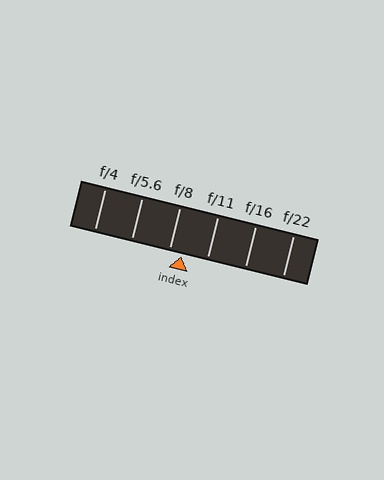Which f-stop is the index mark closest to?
The index mark is closest to f/8.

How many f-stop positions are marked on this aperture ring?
There are 6 f-stop positions marked.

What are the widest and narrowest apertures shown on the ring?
The widest aperture shown is f/4 and the narrowest is f/22.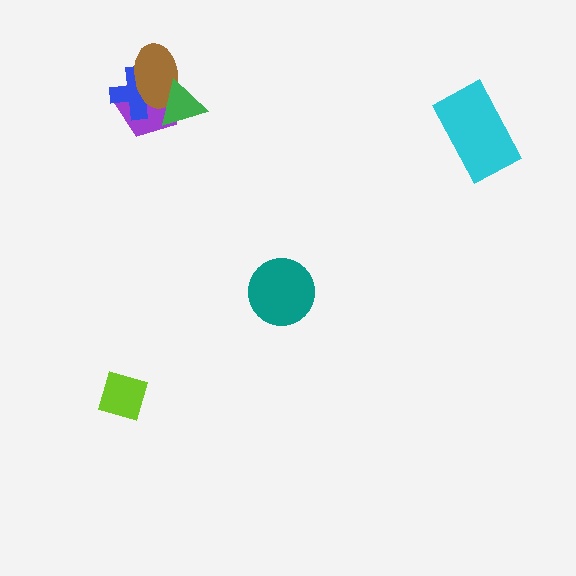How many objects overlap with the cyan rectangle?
0 objects overlap with the cyan rectangle.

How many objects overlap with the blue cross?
3 objects overlap with the blue cross.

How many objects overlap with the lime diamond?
0 objects overlap with the lime diamond.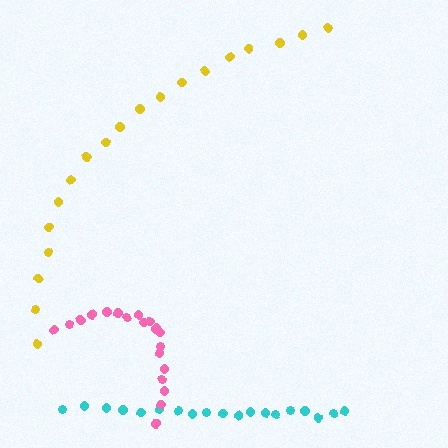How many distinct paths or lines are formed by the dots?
There are 3 distinct paths.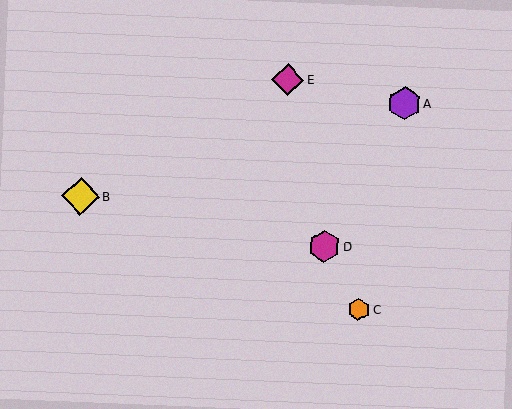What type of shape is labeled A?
Shape A is a purple hexagon.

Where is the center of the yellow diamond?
The center of the yellow diamond is at (80, 196).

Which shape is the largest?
The yellow diamond (labeled B) is the largest.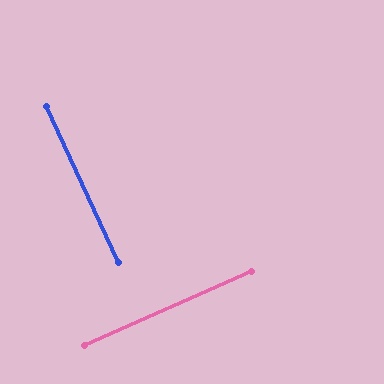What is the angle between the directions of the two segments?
Approximately 89 degrees.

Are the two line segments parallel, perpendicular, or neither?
Perpendicular — they meet at approximately 89°.